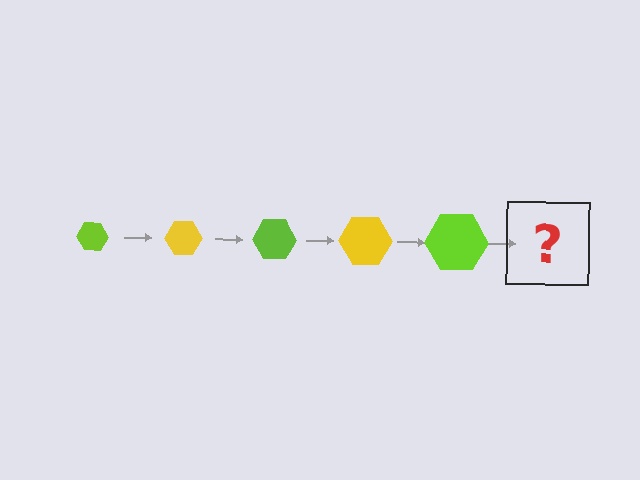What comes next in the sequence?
The next element should be a yellow hexagon, larger than the previous one.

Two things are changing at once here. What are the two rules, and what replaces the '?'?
The two rules are that the hexagon grows larger each step and the color cycles through lime and yellow. The '?' should be a yellow hexagon, larger than the previous one.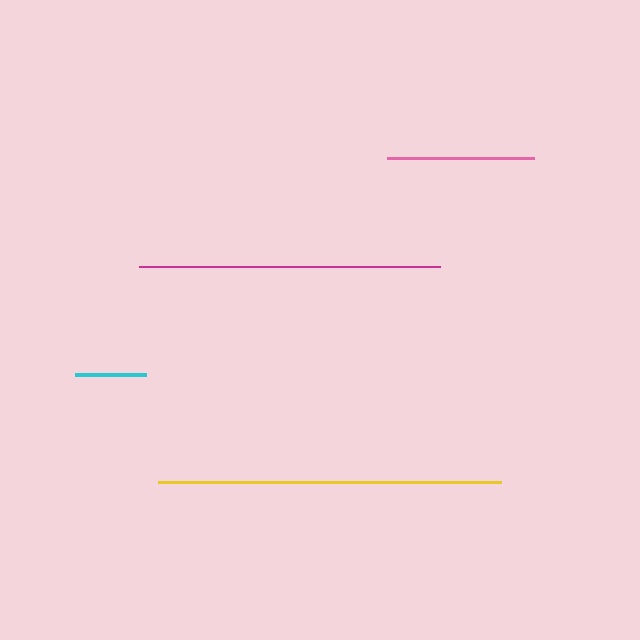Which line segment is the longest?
The yellow line is the longest at approximately 344 pixels.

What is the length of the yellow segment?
The yellow segment is approximately 344 pixels long.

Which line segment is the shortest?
The cyan line is the shortest at approximately 70 pixels.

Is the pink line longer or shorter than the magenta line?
The magenta line is longer than the pink line.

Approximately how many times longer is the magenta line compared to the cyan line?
The magenta line is approximately 4.3 times the length of the cyan line.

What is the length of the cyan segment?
The cyan segment is approximately 70 pixels long.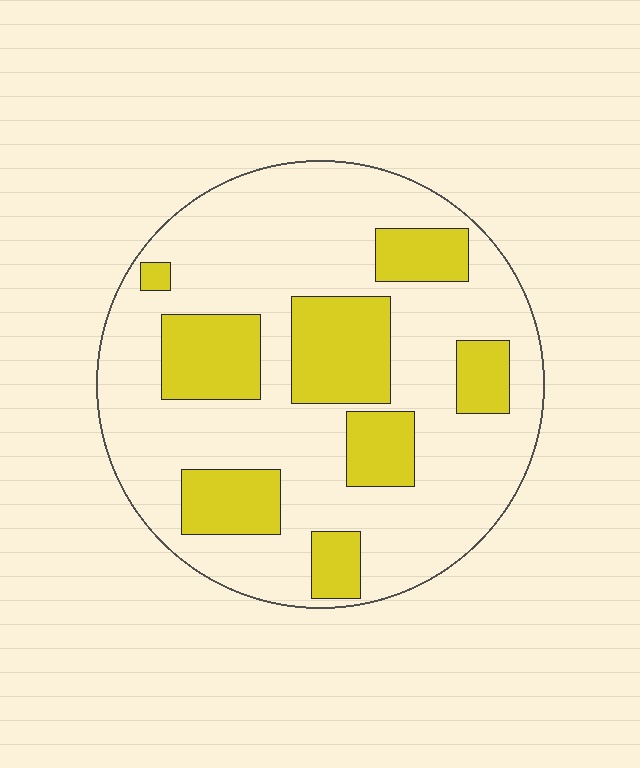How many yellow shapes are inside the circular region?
8.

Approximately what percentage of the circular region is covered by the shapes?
Approximately 30%.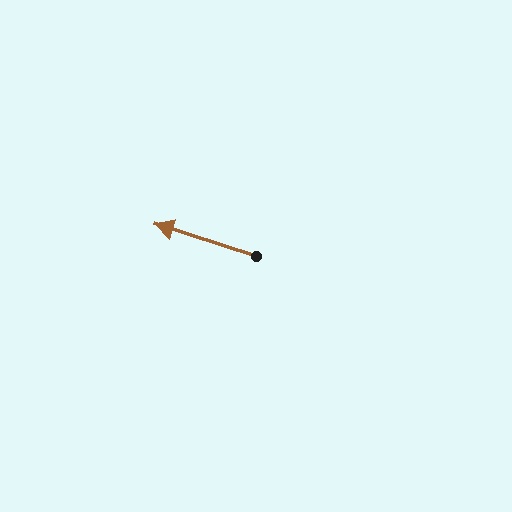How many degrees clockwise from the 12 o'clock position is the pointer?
Approximately 288 degrees.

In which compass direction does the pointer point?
West.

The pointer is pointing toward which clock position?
Roughly 10 o'clock.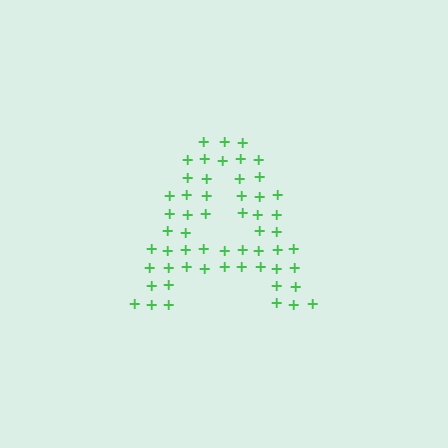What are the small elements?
The small elements are plus signs.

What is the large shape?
The large shape is the letter A.